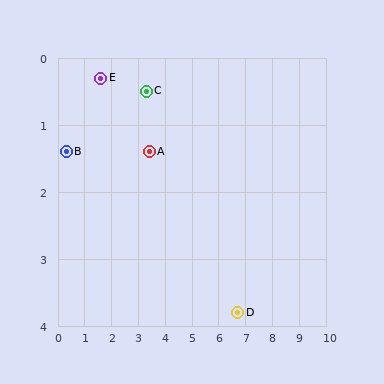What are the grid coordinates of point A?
Point A is at approximately (3.4, 1.4).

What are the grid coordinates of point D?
Point D is at approximately (6.7, 3.8).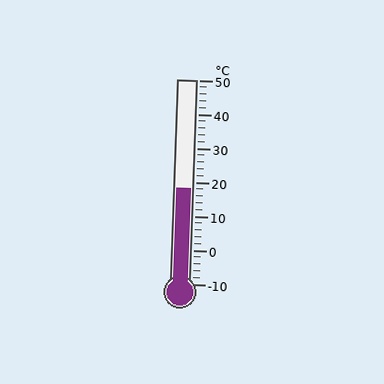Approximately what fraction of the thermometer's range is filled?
The thermometer is filled to approximately 45% of its range.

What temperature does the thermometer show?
The thermometer shows approximately 18°C.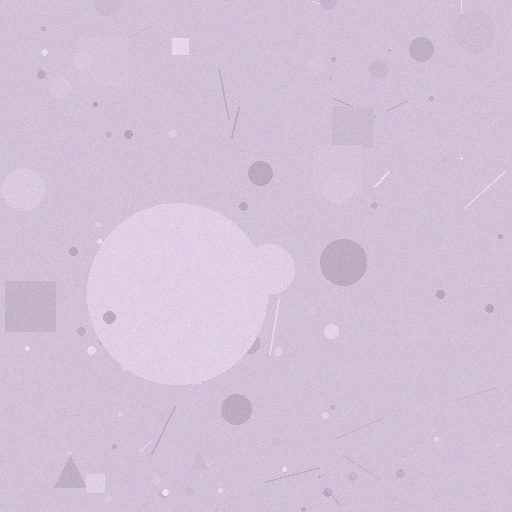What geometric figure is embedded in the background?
A circle is embedded in the background.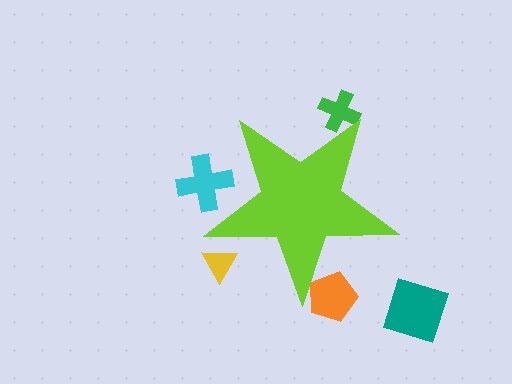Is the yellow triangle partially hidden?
Yes, the yellow triangle is partially hidden behind the lime star.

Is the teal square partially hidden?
No, the teal square is fully visible.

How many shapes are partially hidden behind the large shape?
4 shapes are partially hidden.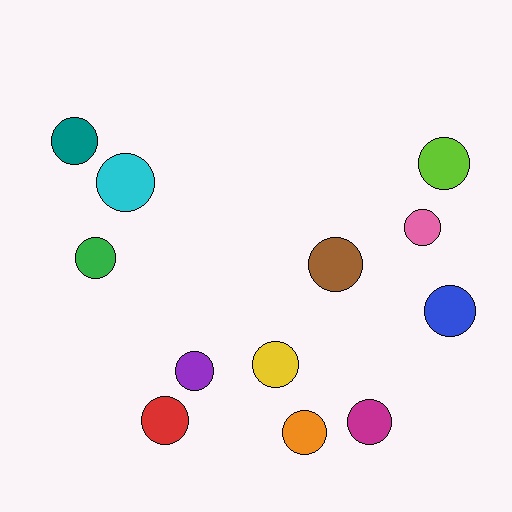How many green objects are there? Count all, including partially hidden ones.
There is 1 green object.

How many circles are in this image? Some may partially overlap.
There are 12 circles.